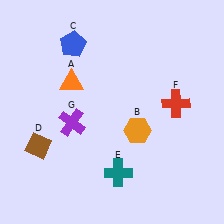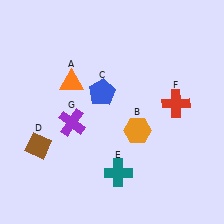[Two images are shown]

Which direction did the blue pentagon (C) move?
The blue pentagon (C) moved down.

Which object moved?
The blue pentagon (C) moved down.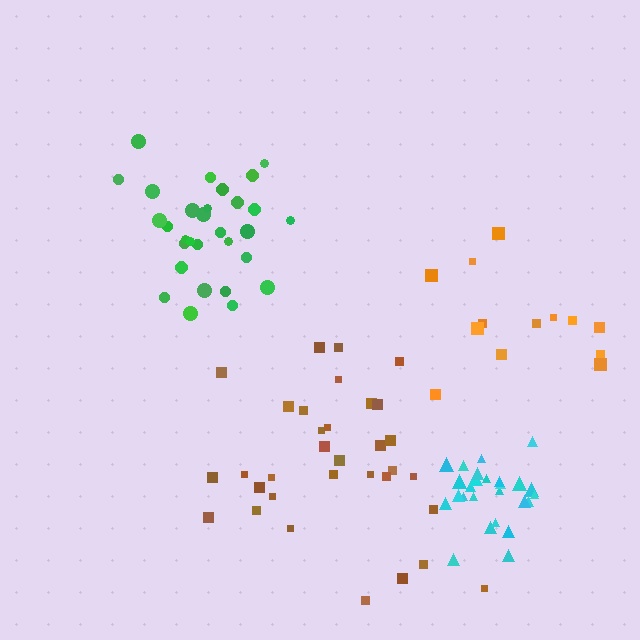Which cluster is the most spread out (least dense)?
Orange.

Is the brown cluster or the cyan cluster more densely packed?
Cyan.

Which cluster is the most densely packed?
Cyan.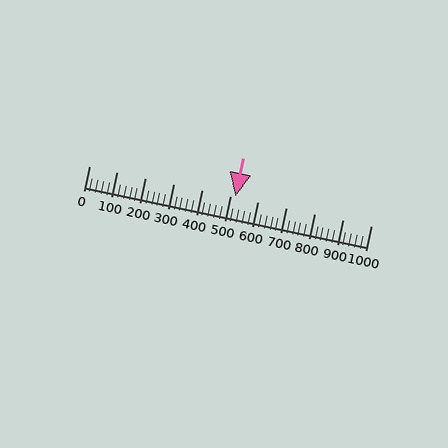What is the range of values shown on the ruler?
The ruler shows values from 0 to 1000.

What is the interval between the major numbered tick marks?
The major tick marks are spaced 100 units apart.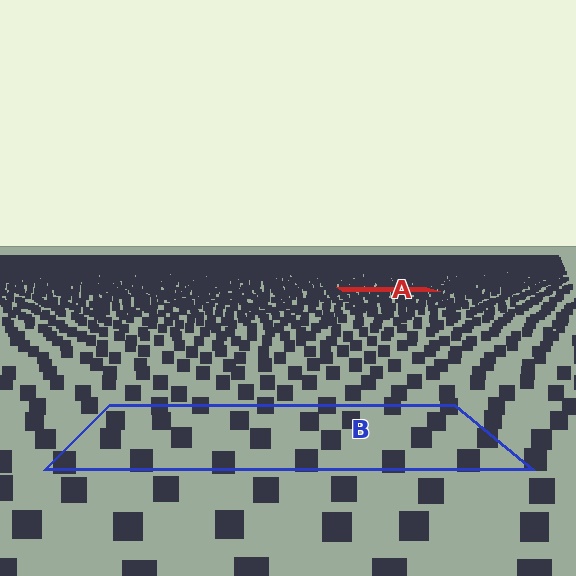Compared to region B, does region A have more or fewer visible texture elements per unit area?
Region A has more texture elements per unit area — they are packed more densely because it is farther away.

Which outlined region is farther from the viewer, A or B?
Region A is farther from the viewer — the texture elements inside it appear smaller and more densely packed.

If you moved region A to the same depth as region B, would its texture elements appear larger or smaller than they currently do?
They would appear larger. At a closer depth, the same texture elements are projected at a bigger on-screen size.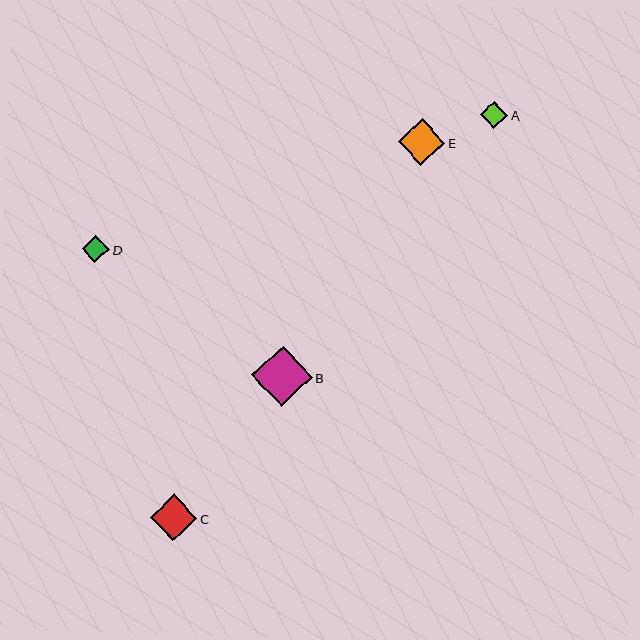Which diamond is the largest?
Diamond B is the largest with a size of approximately 60 pixels.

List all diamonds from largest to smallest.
From largest to smallest: B, E, C, D, A.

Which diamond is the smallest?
Diamond A is the smallest with a size of approximately 27 pixels.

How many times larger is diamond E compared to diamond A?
Diamond E is approximately 1.7 times the size of diamond A.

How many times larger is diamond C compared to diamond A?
Diamond C is approximately 1.7 times the size of diamond A.